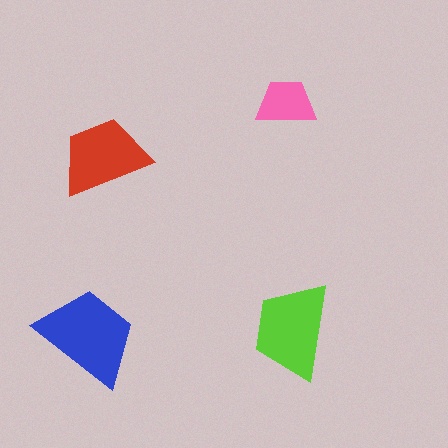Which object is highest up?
The pink trapezoid is topmost.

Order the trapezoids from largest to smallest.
the blue one, the lime one, the red one, the pink one.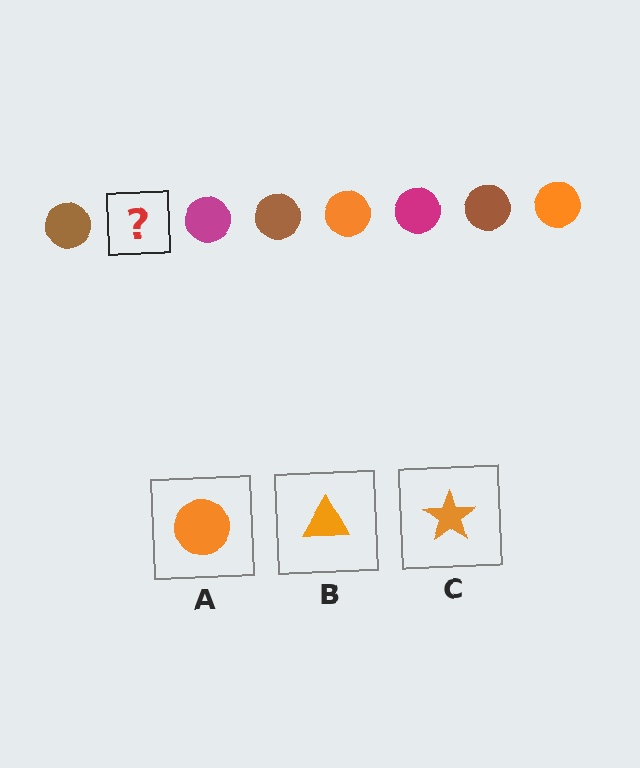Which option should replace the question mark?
Option A.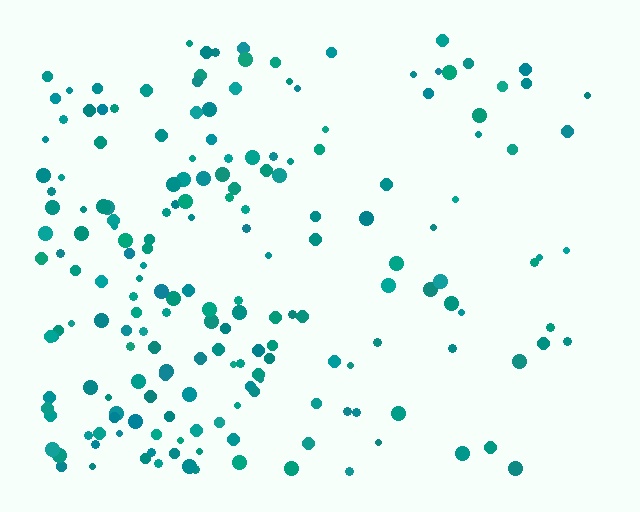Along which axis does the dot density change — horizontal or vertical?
Horizontal.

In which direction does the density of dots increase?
From right to left, with the left side densest.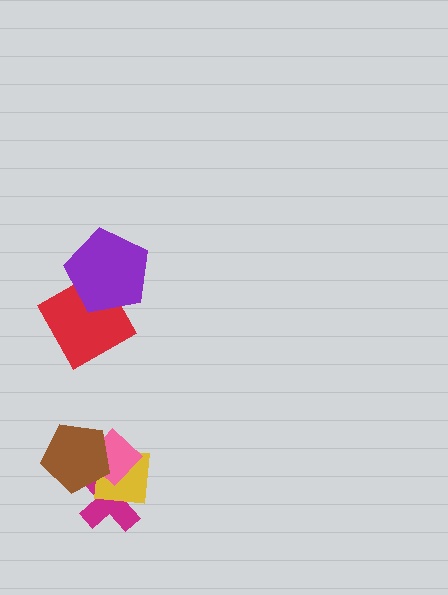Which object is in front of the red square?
The purple pentagon is in front of the red square.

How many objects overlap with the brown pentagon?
3 objects overlap with the brown pentagon.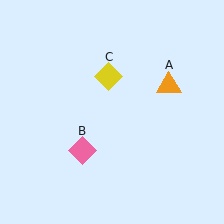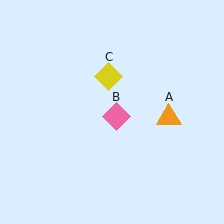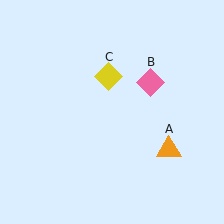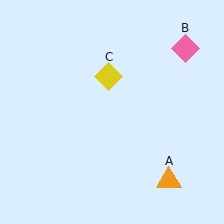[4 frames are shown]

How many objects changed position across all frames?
2 objects changed position: orange triangle (object A), pink diamond (object B).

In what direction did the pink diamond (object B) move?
The pink diamond (object B) moved up and to the right.